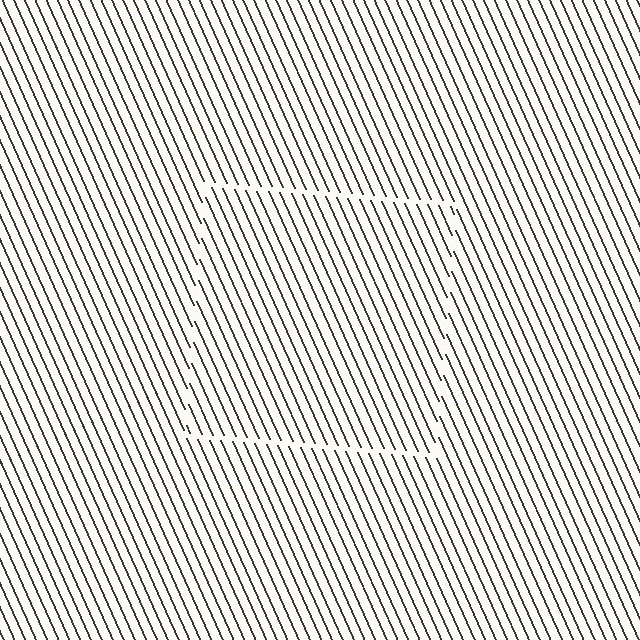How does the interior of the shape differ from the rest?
The interior of the shape contains the same grating, shifted by half a period — the contour is defined by the phase discontinuity where line-ends from the inner and outer gratings abut.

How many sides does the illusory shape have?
4 sides — the line-ends trace a square.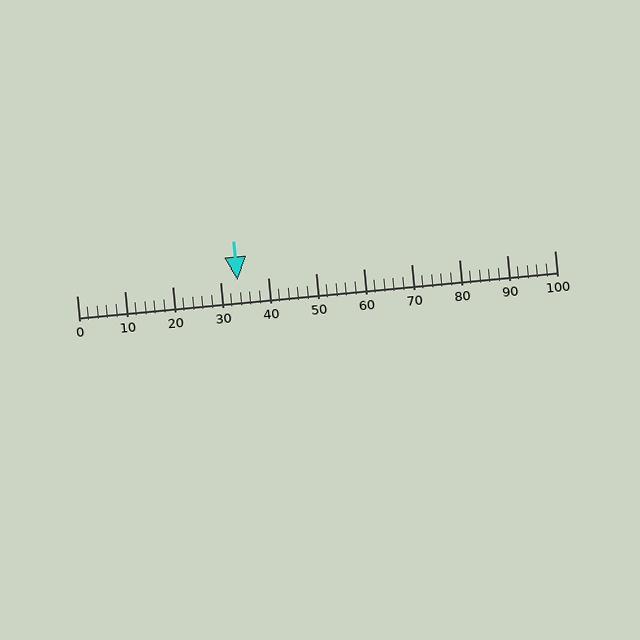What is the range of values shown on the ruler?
The ruler shows values from 0 to 100.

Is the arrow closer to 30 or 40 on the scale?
The arrow is closer to 30.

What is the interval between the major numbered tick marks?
The major tick marks are spaced 10 units apart.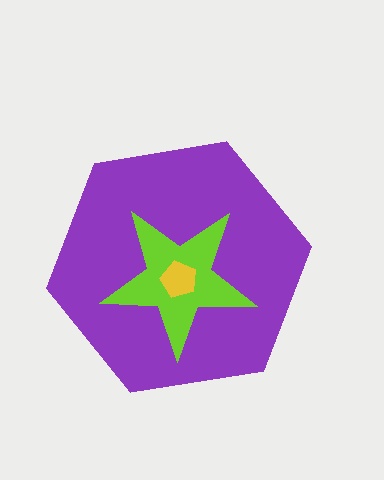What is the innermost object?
The yellow pentagon.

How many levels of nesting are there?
3.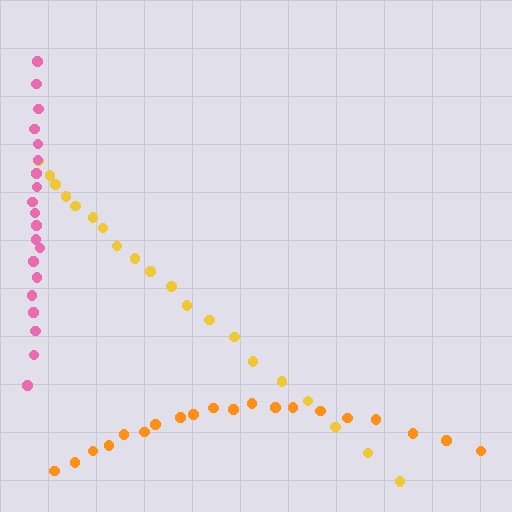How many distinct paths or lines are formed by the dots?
There are 3 distinct paths.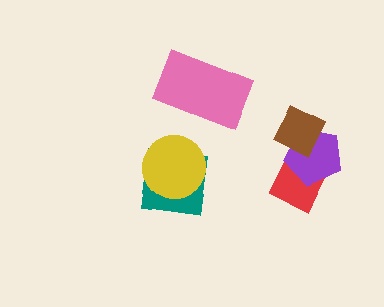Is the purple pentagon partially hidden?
Yes, it is partially covered by another shape.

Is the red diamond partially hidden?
Yes, it is partially covered by another shape.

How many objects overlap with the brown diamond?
2 objects overlap with the brown diamond.